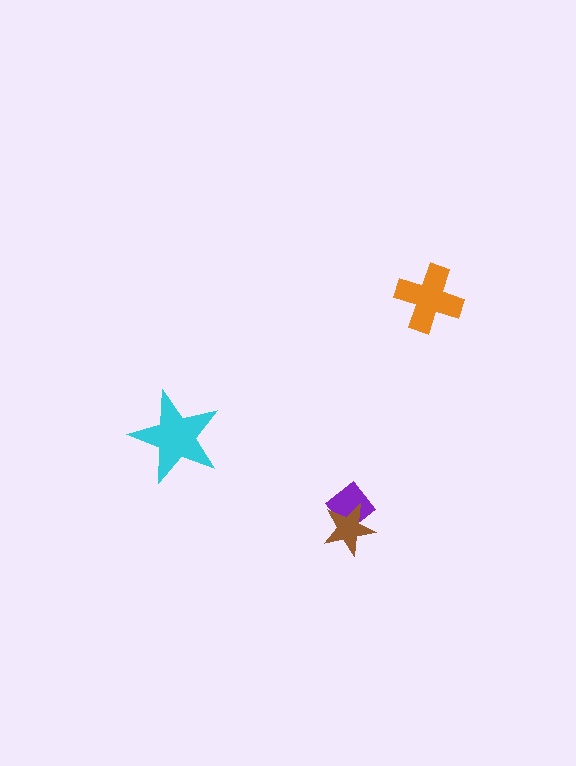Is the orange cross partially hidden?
No, no other shape covers it.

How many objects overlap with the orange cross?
0 objects overlap with the orange cross.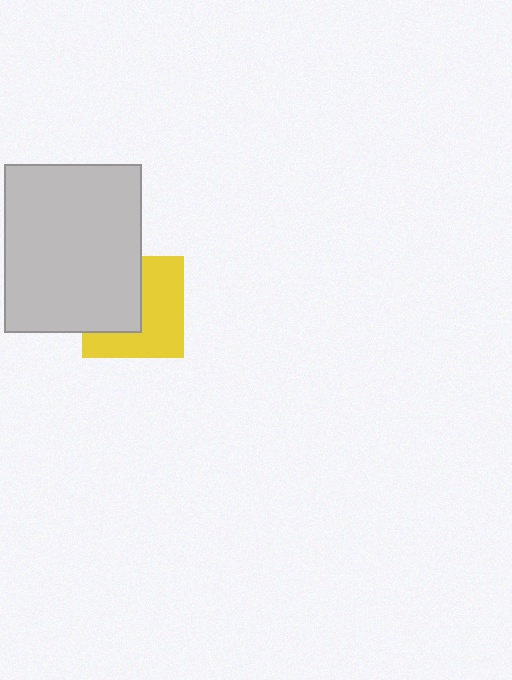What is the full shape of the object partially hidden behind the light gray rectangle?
The partially hidden object is a yellow square.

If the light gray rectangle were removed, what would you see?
You would see the complete yellow square.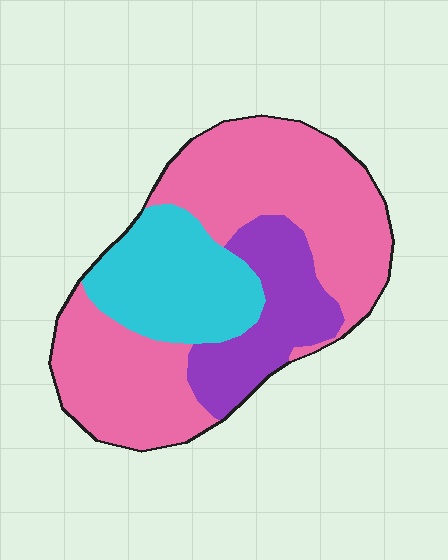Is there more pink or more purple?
Pink.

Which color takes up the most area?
Pink, at roughly 55%.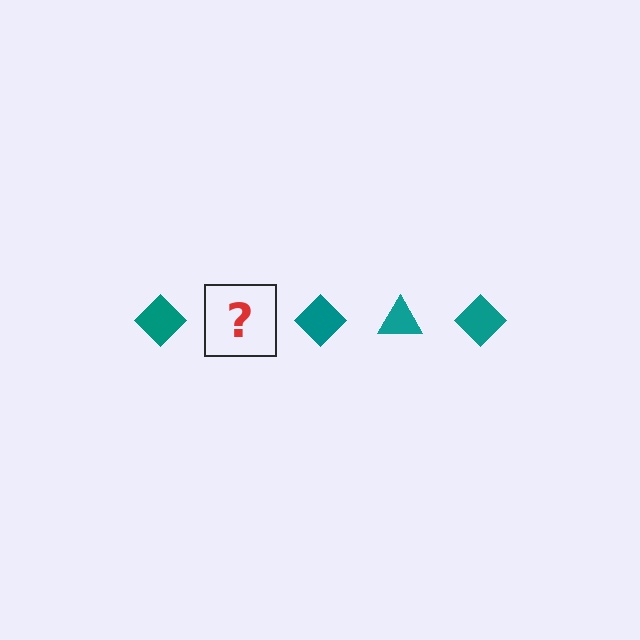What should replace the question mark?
The question mark should be replaced with a teal triangle.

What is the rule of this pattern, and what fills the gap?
The rule is that the pattern cycles through diamond, triangle shapes in teal. The gap should be filled with a teal triangle.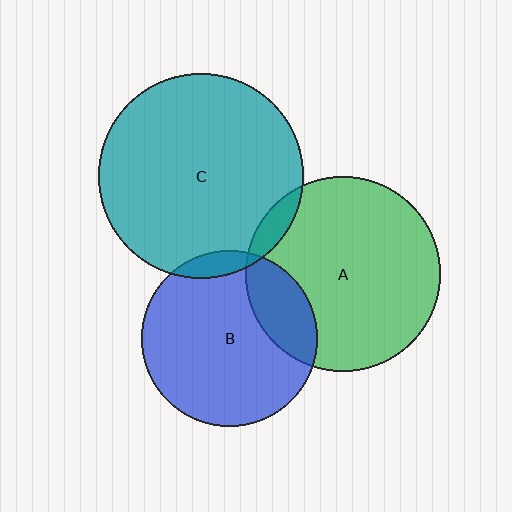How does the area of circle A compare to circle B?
Approximately 1.2 times.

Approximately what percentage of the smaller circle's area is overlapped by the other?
Approximately 20%.